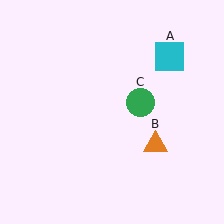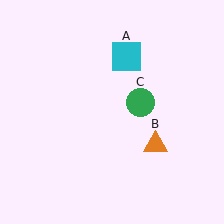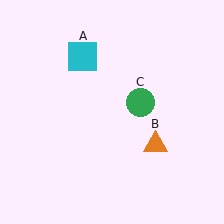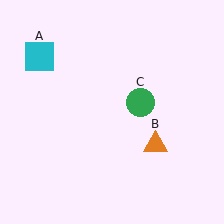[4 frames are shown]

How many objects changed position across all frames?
1 object changed position: cyan square (object A).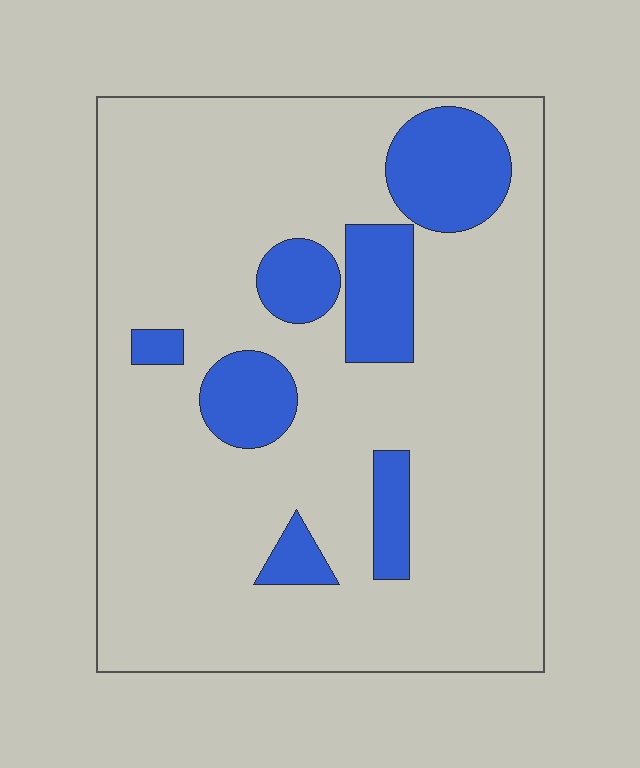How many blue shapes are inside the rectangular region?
7.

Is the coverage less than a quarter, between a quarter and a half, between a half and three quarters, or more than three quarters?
Less than a quarter.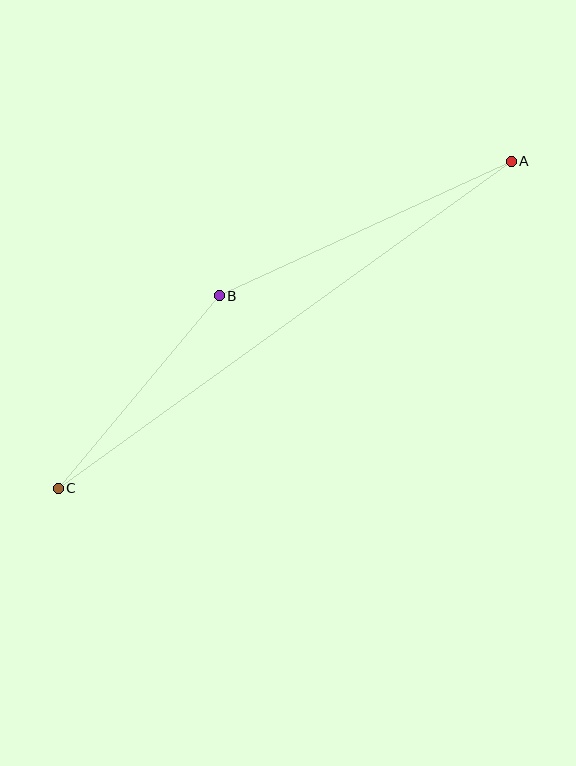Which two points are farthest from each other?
Points A and C are farthest from each other.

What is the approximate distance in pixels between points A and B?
The distance between A and B is approximately 321 pixels.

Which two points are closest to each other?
Points B and C are closest to each other.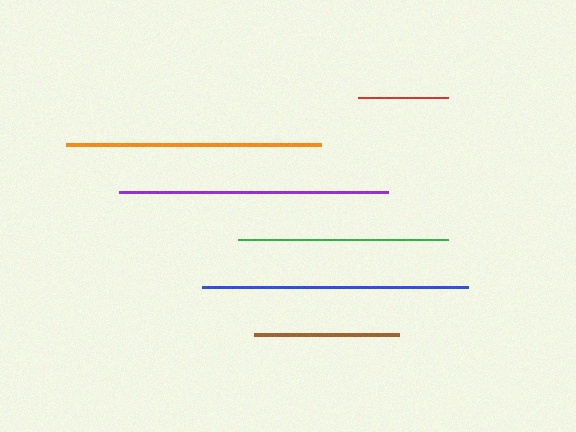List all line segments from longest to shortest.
From longest to shortest: purple, blue, orange, green, brown, red.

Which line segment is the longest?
The purple line is the longest at approximately 268 pixels.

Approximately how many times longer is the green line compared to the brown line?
The green line is approximately 1.4 times the length of the brown line.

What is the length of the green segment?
The green segment is approximately 210 pixels long.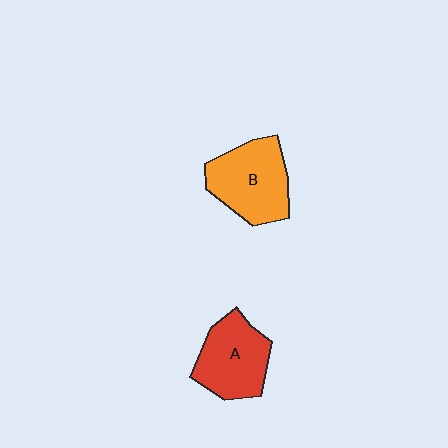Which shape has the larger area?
Shape B (orange).